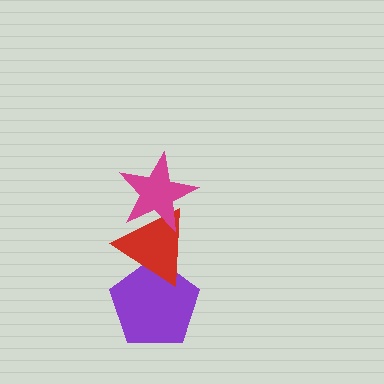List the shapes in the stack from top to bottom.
From top to bottom: the magenta star, the red triangle, the purple pentagon.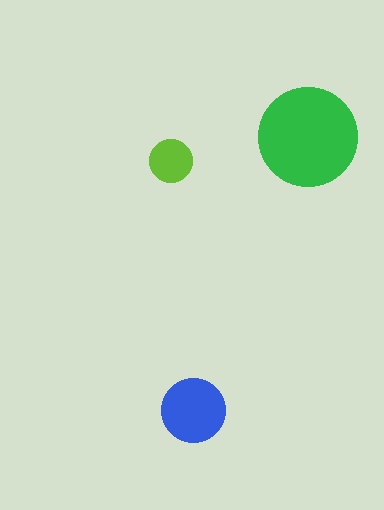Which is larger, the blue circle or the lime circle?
The blue one.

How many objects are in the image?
There are 3 objects in the image.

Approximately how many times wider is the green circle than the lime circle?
About 2.5 times wider.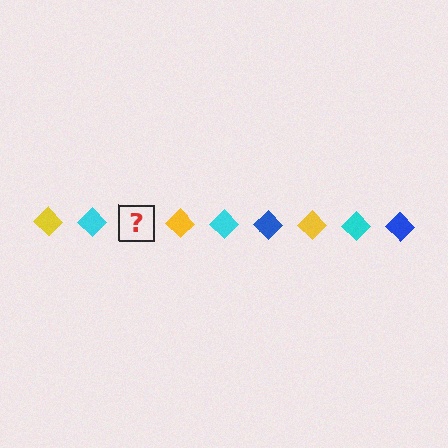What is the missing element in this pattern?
The missing element is a blue diamond.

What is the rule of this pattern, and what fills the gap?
The rule is that the pattern cycles through yellow, cyan, blue diamonds. The gap should be filled with a blue diamond.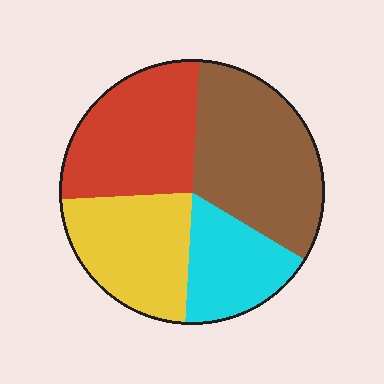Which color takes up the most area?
Brown, at roughly 35%.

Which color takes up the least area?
Cyan, at roughly 15%.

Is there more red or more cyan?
Red.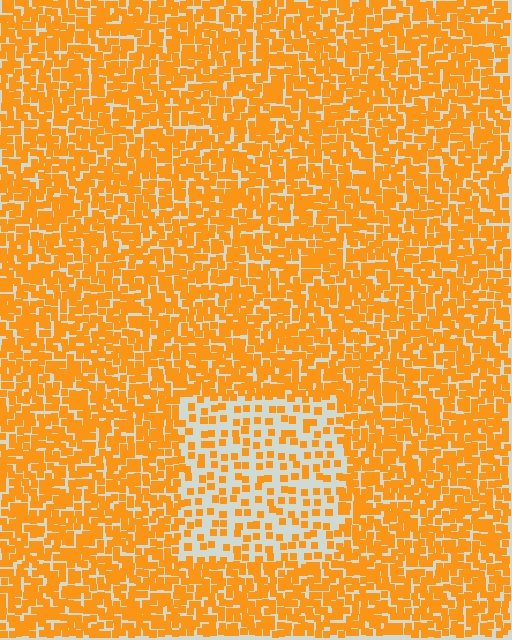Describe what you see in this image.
The image contains small orange elements arranged at two different densities. A rectangle-shaped region is visible where the elements are less densely packed than the surrounding area.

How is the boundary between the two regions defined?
The boundary is defined by a change in element density (approximately 2.4x ratio). All elements are the same color, size, and shape.